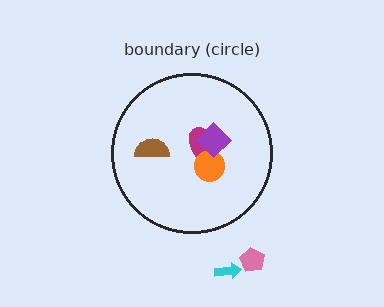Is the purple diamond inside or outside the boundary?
Inside.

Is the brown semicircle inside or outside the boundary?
Inside.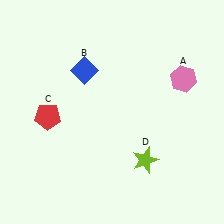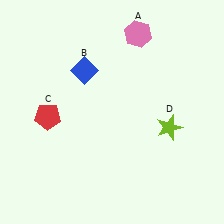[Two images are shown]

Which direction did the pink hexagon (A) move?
The pink hexagon (A) moved left.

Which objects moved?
The objects that moved are: the pink hexagon (A), the lime star (D).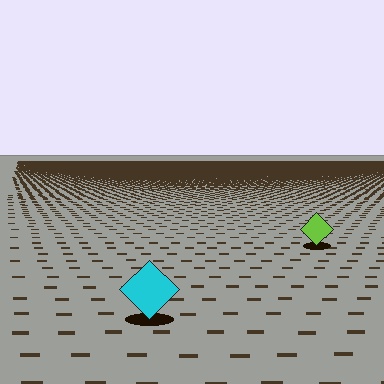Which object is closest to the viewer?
The cyan diamond is closest. The texture marks near it are larger and more spread out.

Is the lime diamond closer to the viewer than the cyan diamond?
No. The cyan diamond is closer — you can tell from the texture gradient: the ground texture is coarser near it.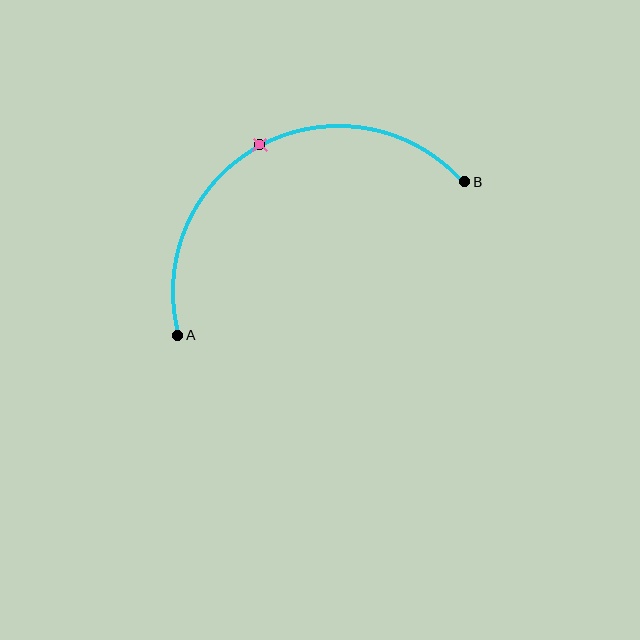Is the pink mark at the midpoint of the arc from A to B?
Yes. The pink mark lies on the arc at equal arc-length from both A and B — it is the arc midpoint.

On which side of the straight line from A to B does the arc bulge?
The arc bulges above the straight line connecting A and B.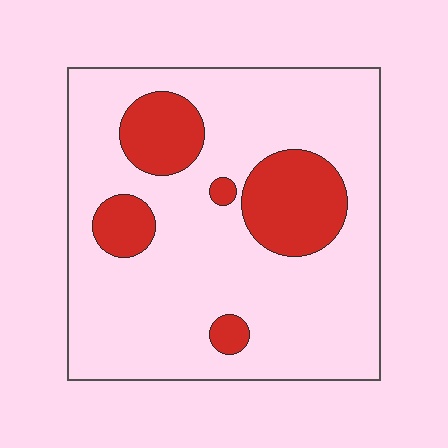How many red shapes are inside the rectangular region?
5.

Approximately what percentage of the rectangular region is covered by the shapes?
Approximately 20%.